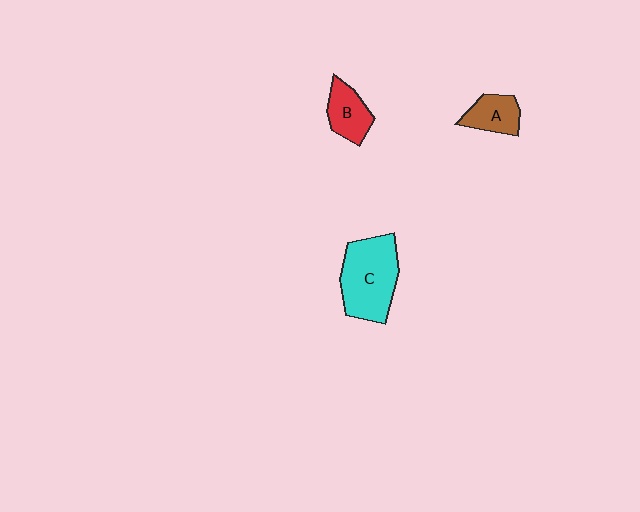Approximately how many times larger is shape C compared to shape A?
Approximately 2.2 times.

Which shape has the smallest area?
Shape A (brown).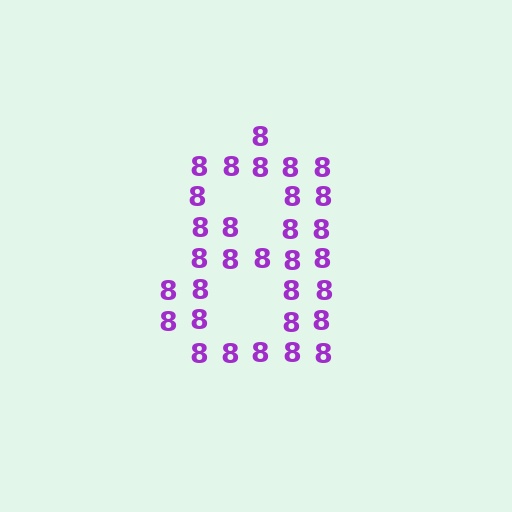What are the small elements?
The small elements are digit 8's.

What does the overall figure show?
The overall figure shows the digit 8.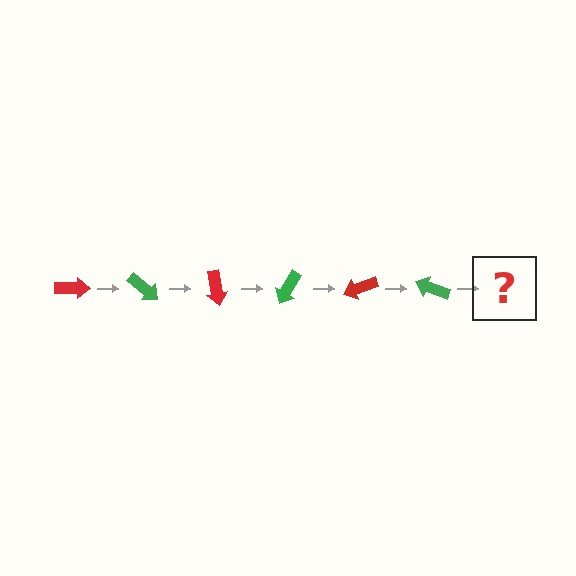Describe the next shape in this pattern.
It should be a red arrow, rotated 240 degrees from the start.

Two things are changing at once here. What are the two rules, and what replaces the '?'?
The two rules are that it rotates 40 degrees each step and the color cycles through red and green. The '?' should be a red arrow, rotated 240 degrees from the start.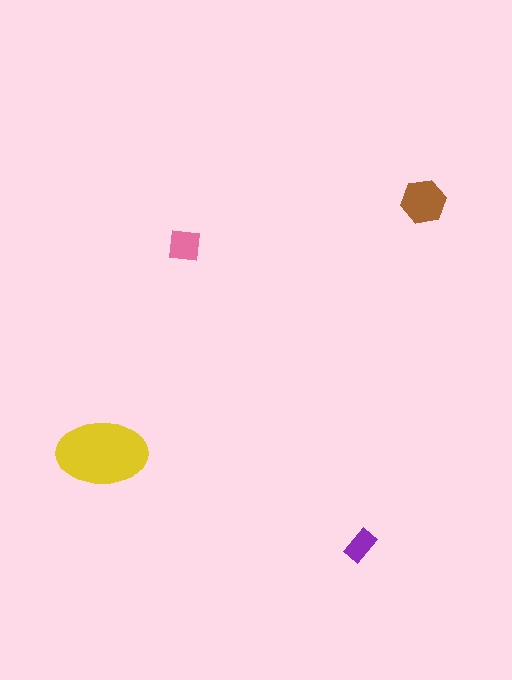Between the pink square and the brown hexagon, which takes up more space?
The brown hexagon.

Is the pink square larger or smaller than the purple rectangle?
Larger.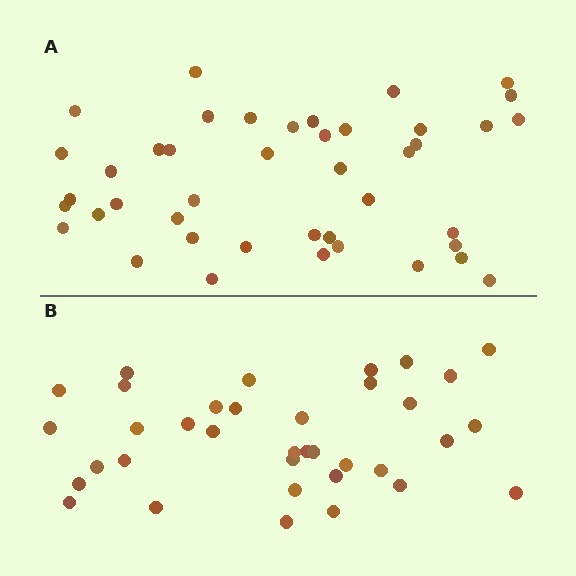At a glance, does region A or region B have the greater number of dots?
Region A (the top region) has more dots.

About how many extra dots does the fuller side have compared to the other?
Region A has roughly 8 or so more dots than region B.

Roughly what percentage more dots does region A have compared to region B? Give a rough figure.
About 20% more.